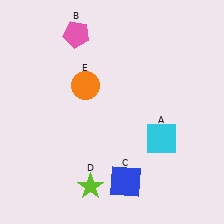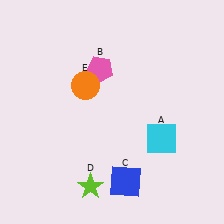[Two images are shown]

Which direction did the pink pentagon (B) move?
The pink pentagon (B) moved down.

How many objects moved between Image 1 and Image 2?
1 object moved between the two images.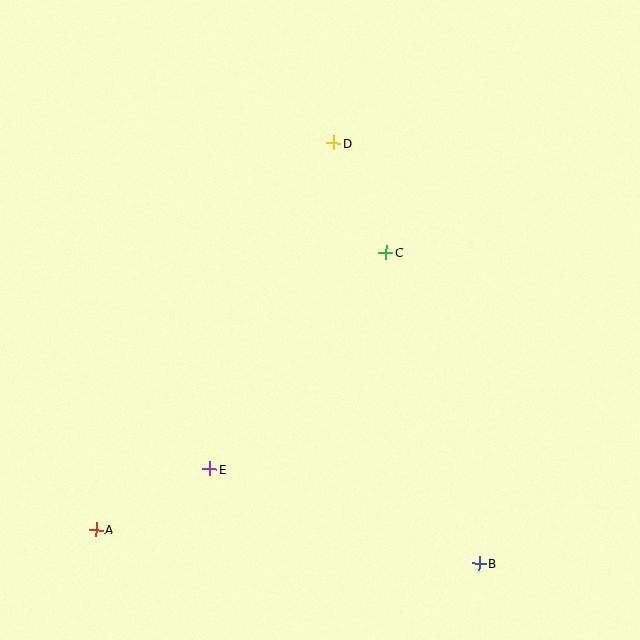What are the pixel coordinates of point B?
Point B is at (479, 563).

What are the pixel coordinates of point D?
Point D is at (334, 143).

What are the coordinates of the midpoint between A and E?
The midpoint between A and E is at (153, 500).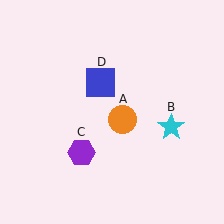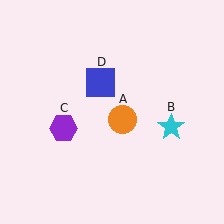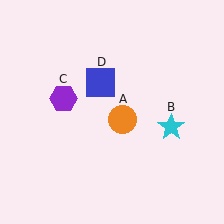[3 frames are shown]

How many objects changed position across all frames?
1 object changed position: purple hexagon (object C).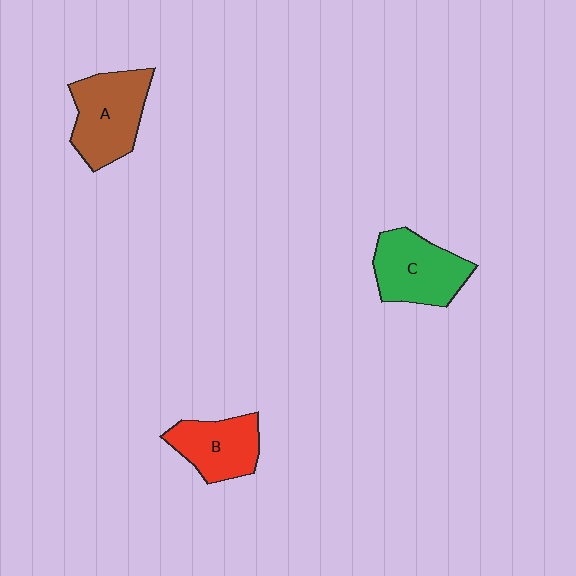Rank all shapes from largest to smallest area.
From largest to smallest: A (brown), C (green), B (red).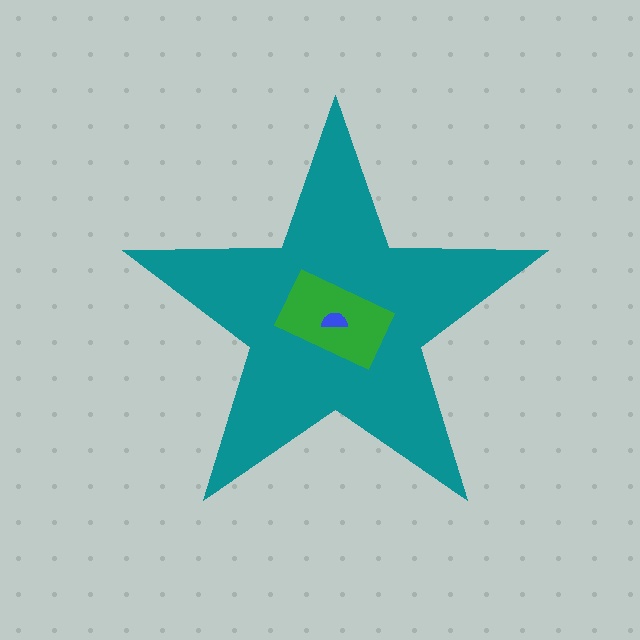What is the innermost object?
The blue semicircle.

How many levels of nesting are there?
3.